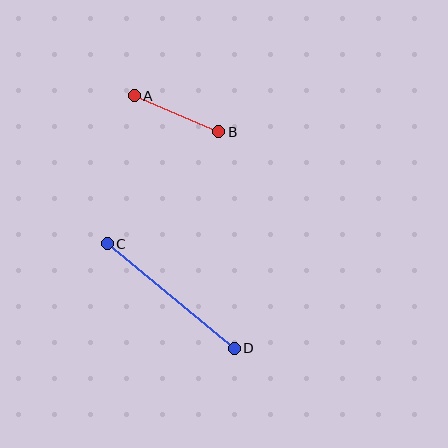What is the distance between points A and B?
The distance is approximately 92 pixels.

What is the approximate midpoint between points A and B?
The midpoint is at approximately (176, 114) pixels.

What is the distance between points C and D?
The distance is approximately 164 pixels.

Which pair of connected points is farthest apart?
Points C and D are farthest apart.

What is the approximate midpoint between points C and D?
The midpoint is at approximately (171, 296) pixels.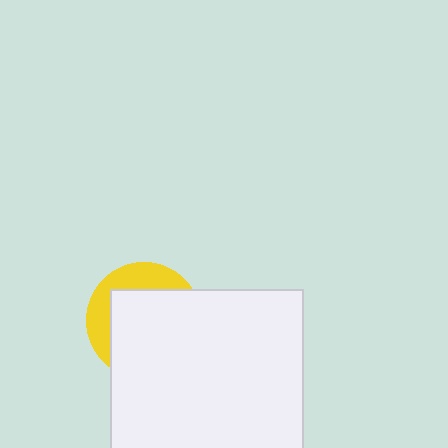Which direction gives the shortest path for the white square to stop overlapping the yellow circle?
Moving toward the lower-right gives the shortest separation.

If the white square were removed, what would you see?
You would see the complete yellow circle.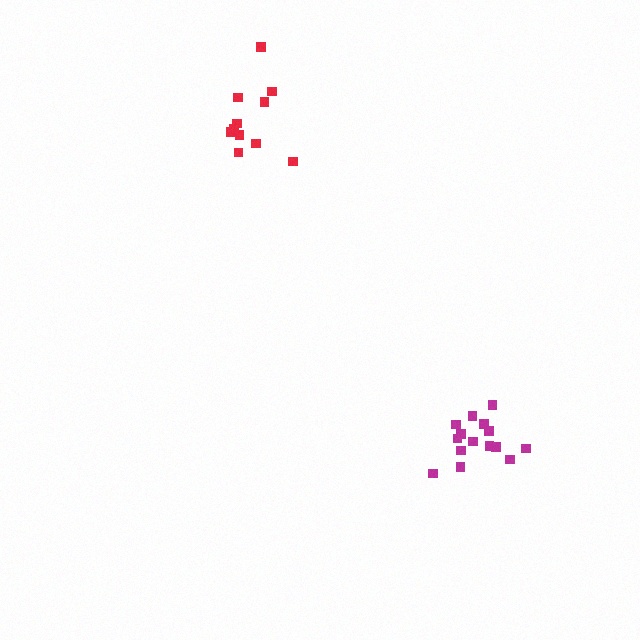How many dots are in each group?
Group 1: 11 dots, Group 2: 15 dots (26 total).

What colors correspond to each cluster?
The clusters are colored: red, magenta.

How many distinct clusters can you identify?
There are 2 distinct clusters.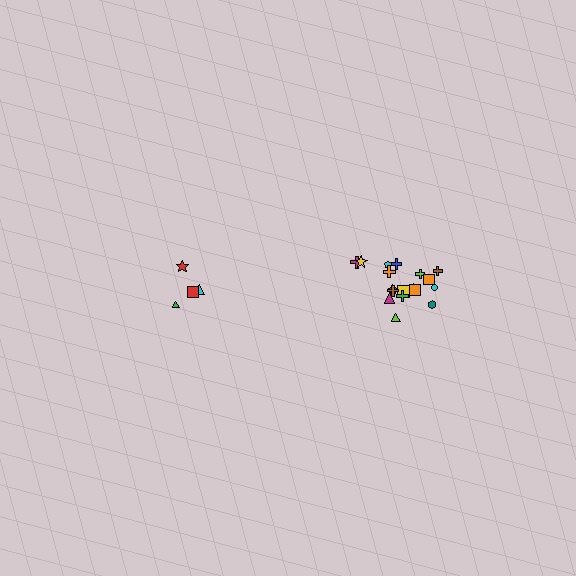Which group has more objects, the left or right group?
The right group.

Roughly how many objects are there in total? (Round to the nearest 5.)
Roughly 20 objects in total.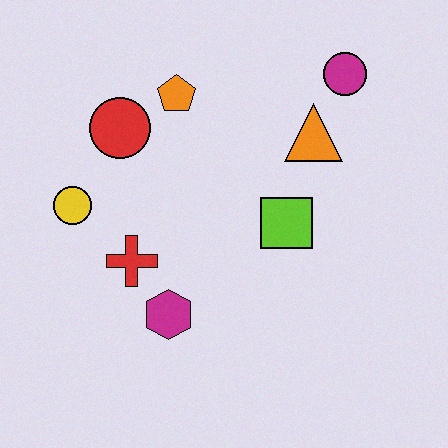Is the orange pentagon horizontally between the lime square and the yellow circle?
Yes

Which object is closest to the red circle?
The orange pentagon is closest to the red circle.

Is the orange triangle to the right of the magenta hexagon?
Yes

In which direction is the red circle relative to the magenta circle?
The red circle is to the left of the magenta circle.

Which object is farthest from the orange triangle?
The yellow circle is farthest from the orange triangle.